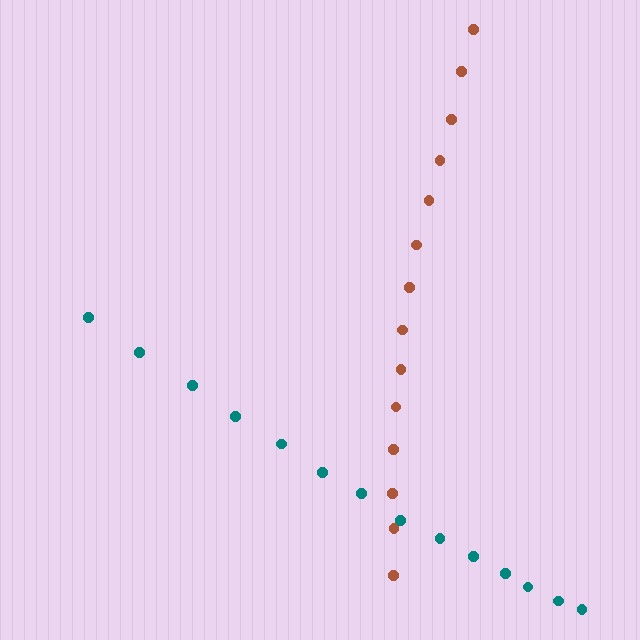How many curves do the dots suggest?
There are 2 distinct paths.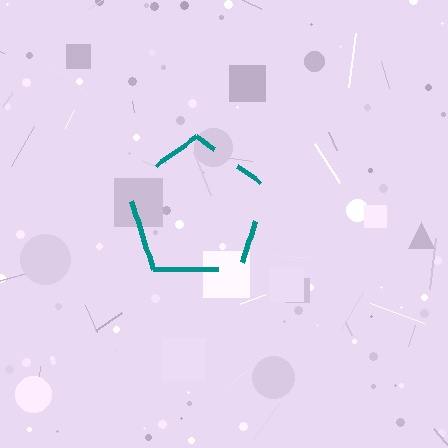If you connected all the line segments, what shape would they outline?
They would outline a pentagon.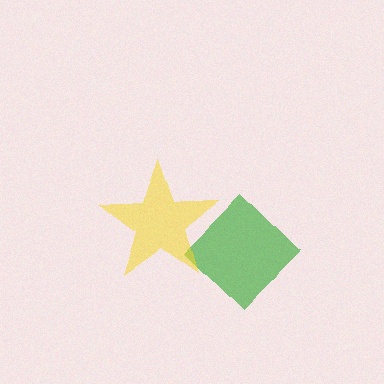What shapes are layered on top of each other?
The layered shapes are: a green diamond, a yellow star.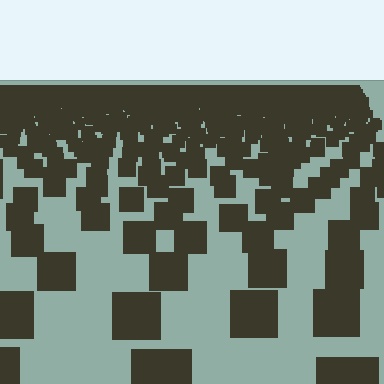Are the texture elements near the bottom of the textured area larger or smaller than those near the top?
Larger. Near the bottom, elements are closer to the viewer and appear at a bigger on-screen size.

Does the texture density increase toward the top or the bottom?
Density increases toward the top.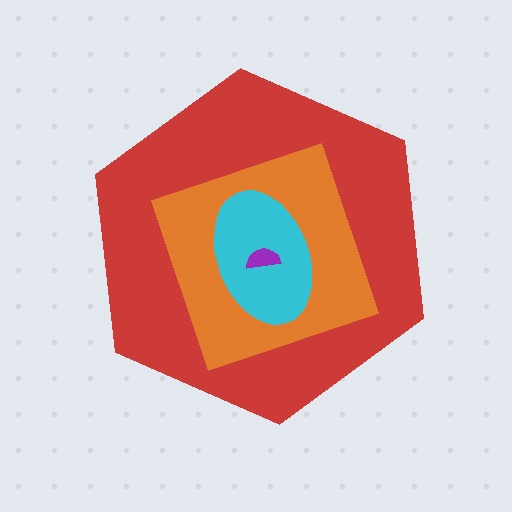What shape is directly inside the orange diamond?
The cyan ellipse.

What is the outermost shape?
The red hexagon.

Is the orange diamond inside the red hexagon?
Yes.